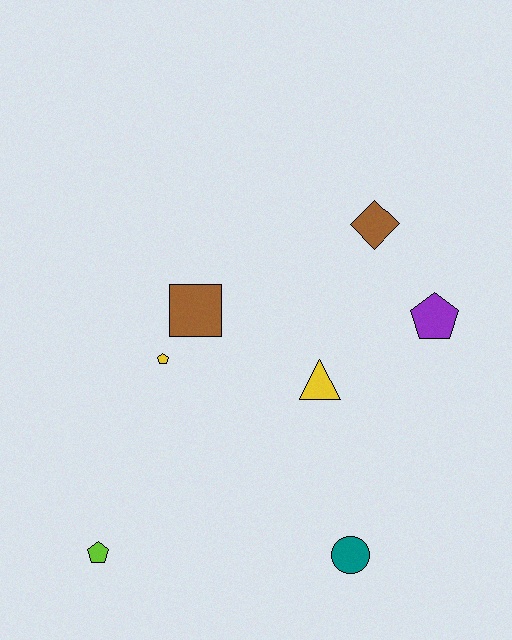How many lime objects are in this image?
There is 1 lime object.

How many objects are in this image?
There are 7 objects.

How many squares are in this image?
There is 1 square.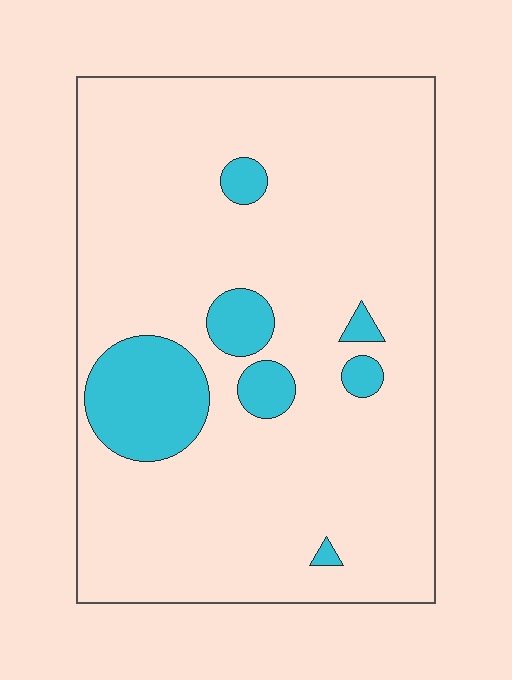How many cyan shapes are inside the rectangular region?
7.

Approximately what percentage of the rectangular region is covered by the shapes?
Approximately 15%.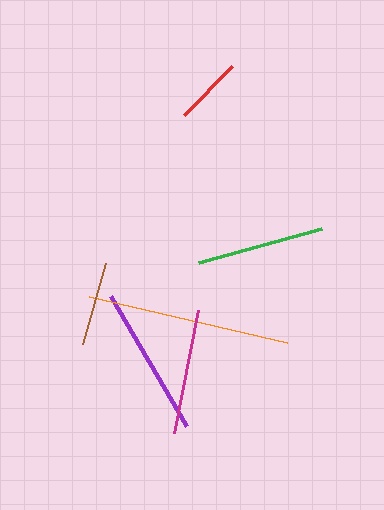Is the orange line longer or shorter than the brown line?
The orange line is longer than the brown line.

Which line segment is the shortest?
The red line is the shortest at approximately 69 pixels.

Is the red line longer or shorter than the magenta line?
The magenta line is longer than the red line.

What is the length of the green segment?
The green segment is approximately 128 pixels long.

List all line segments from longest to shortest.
From longest to shortest: orange, purple, green, magenta, brown, red.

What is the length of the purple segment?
The purple segment is approximately 150 pixels long.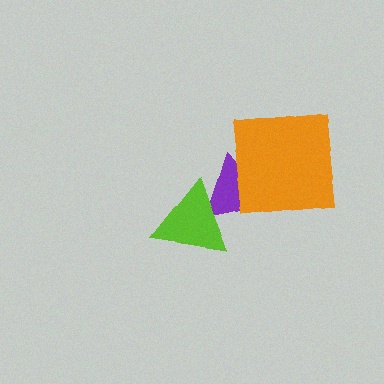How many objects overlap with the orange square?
1 object overlaps with the orange square.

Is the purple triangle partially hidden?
Yes, it is partially covered by another shape.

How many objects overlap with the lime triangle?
1 object overlaps with the lime triangle.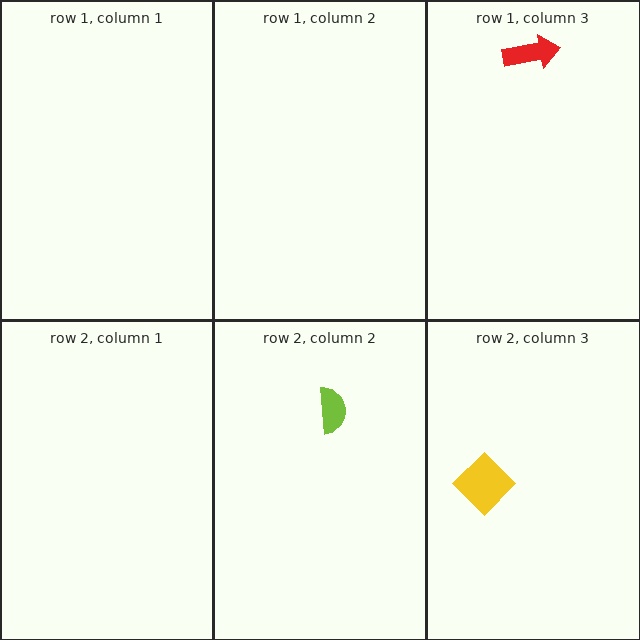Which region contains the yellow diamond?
The row 2, column 3 region.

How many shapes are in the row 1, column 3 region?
1.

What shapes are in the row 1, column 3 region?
The red arrow.